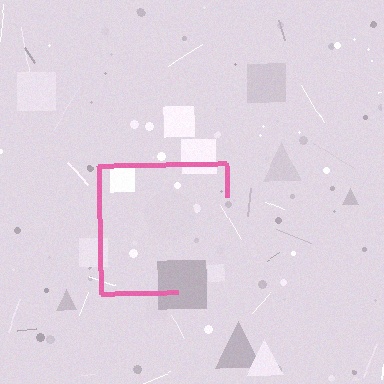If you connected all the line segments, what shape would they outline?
They would outline a square.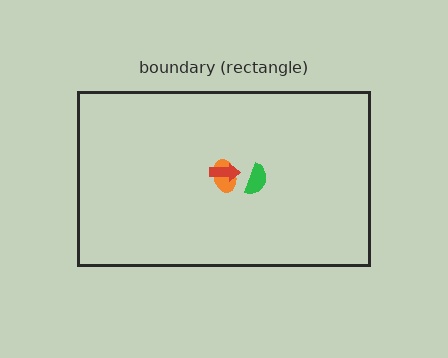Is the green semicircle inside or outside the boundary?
Inside.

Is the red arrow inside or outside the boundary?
Inside.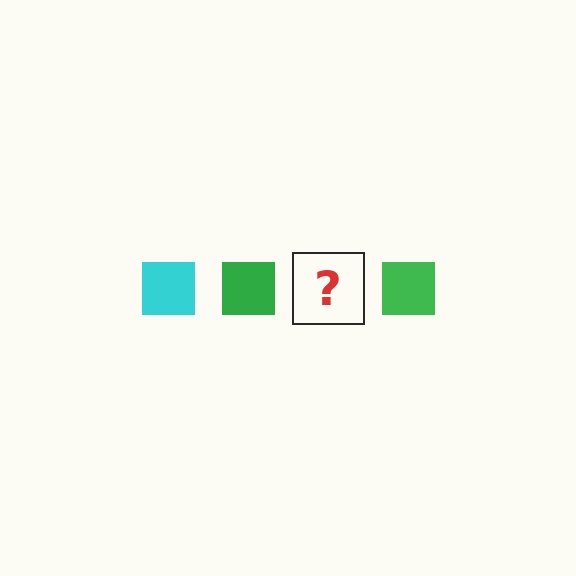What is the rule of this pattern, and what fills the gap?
The rule is that the pattern cycles through cyan, green squares. The gap should be filled with a cyan square.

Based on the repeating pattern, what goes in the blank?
The blank should be a cyan square.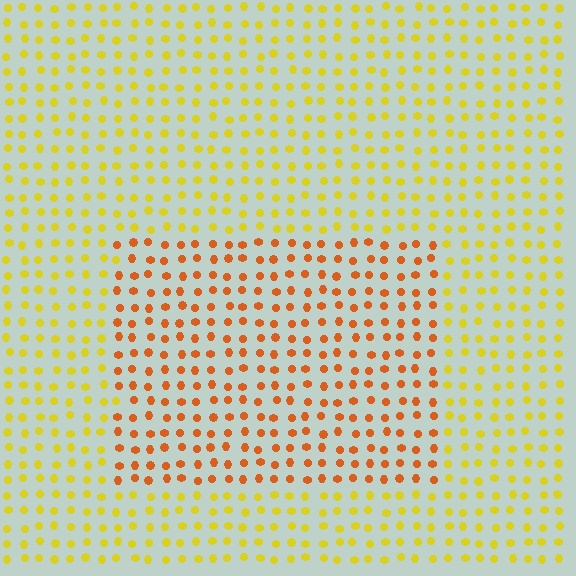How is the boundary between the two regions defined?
The boundary is defined purely by a slight shift in hue (about 37 degrees). Spacing, size, and orientation are identical on both sides.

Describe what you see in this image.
The image is filled with small yellow elements in a uniform arrangement. A rectangle-shaped region is visible where the elements are tinted to a slightly different hue, forming a subtle color boundary.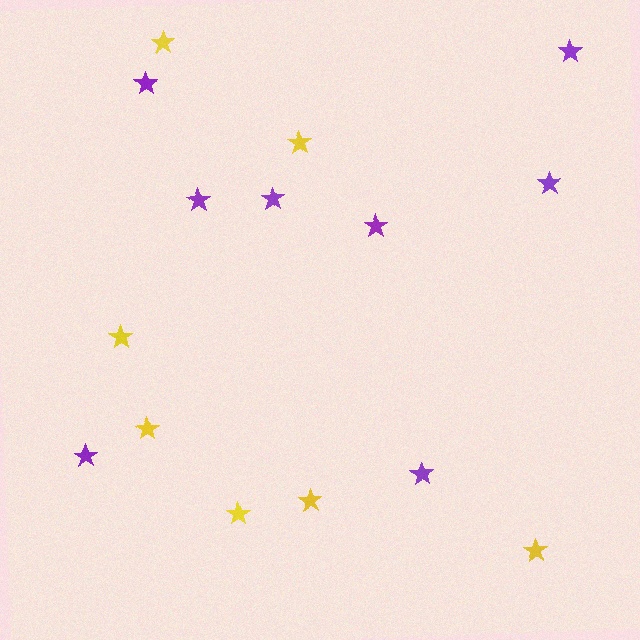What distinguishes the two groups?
There are 2 groups: one group of yellow stars (7) and one group of purple stars (8).